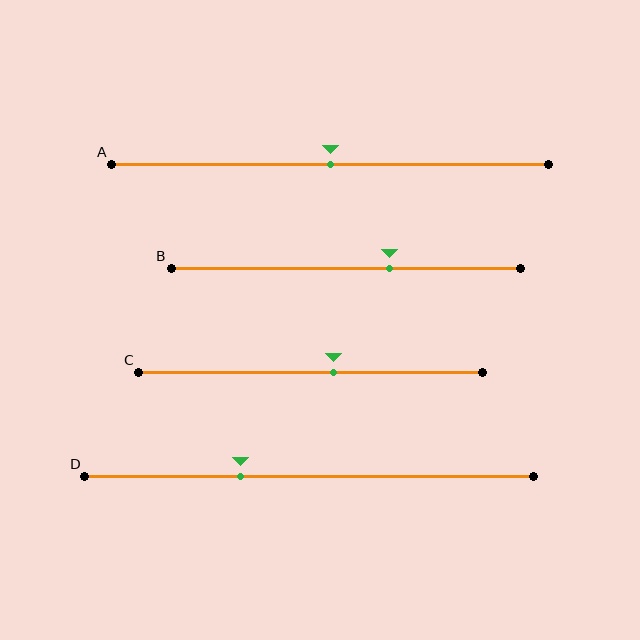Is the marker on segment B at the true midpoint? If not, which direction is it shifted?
No, the marker on segment B is shifted to the right by about 13% of the segment length.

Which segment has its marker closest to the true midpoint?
Segment A has its marker closest to the true midpoint.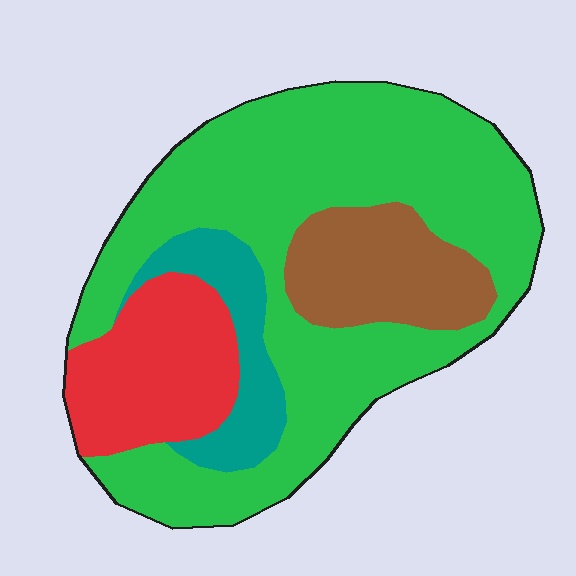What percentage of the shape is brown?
Brown covers 14% of the shape.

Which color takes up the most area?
Green, at roughly 60%.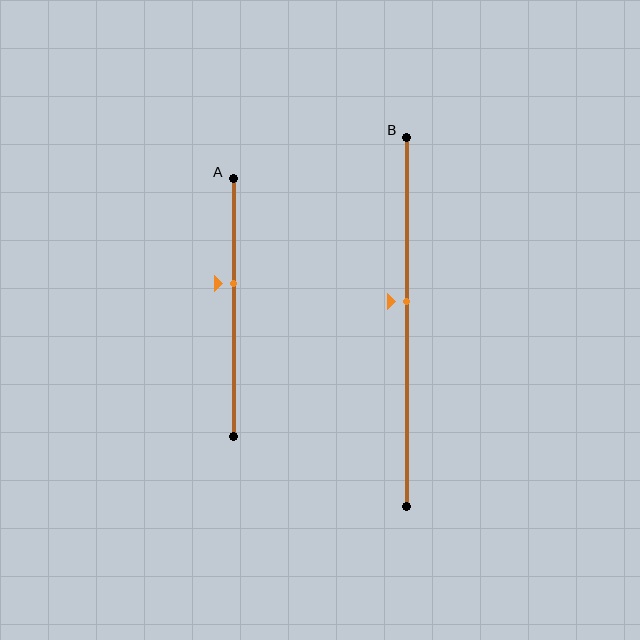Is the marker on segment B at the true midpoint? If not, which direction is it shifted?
No, the marker on segment B is shifted upward by about 5% of the segment length.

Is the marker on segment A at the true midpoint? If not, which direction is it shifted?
No, the marker on segment A is shifted upward by about 9% of the segment length.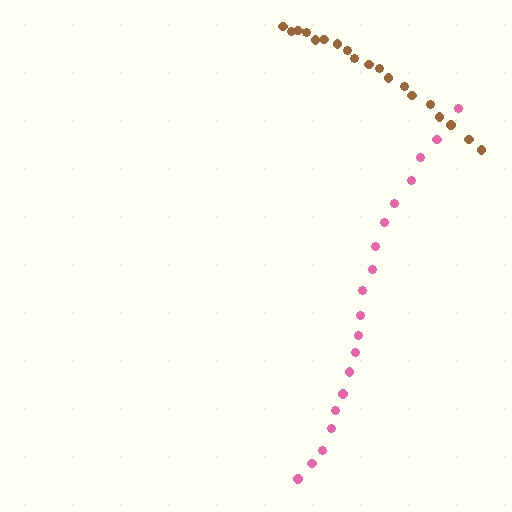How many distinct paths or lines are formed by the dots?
There are 2 distinct paths.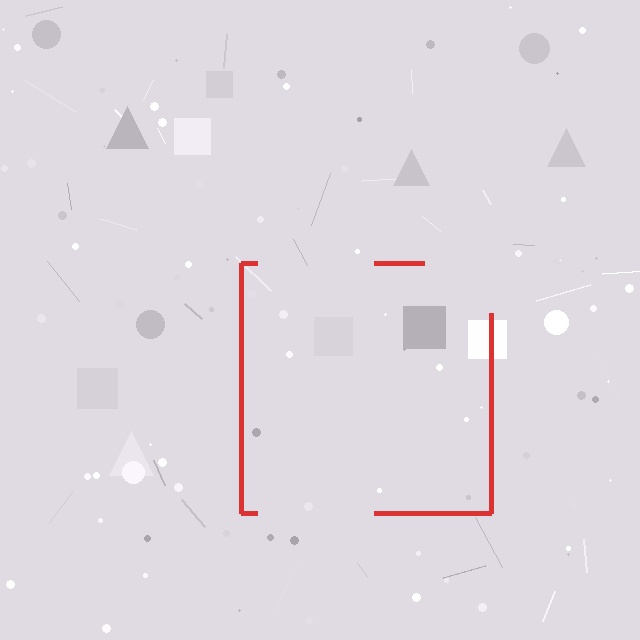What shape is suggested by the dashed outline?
The dashed outline suggests a square.